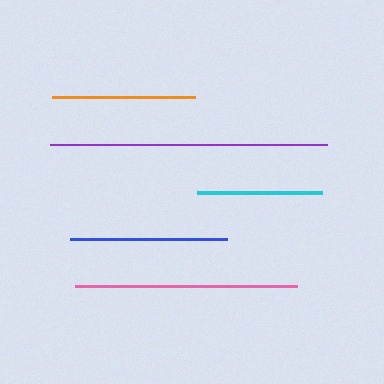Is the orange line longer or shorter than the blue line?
The blue line is longer than the orange line.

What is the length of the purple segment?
The purple segment is approximately 278 pixels long.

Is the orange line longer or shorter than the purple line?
The purple line is longer than the orange line.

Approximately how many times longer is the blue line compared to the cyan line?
The blue line is approximately 1.3 times the length of the cyan line.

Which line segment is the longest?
The purple line is the longest at approximately 278 pixels.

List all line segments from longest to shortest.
From longest to shortest: purple, pink, blue, orange, cyan.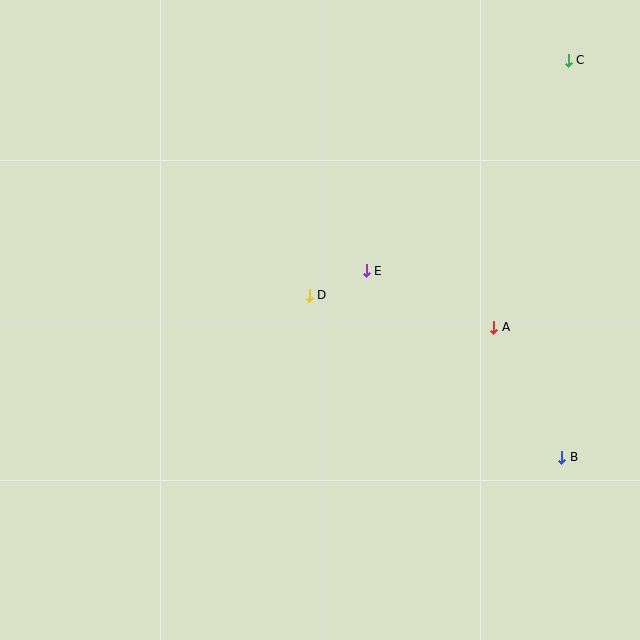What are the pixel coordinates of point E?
Point E is at (366, 271).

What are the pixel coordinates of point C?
Point C is at (568, 60).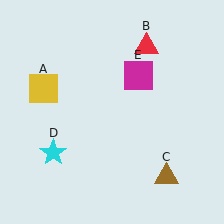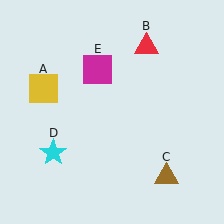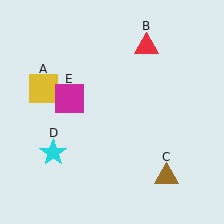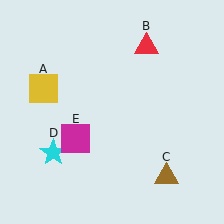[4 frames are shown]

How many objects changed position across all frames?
1 object changed position: magenta square (object E).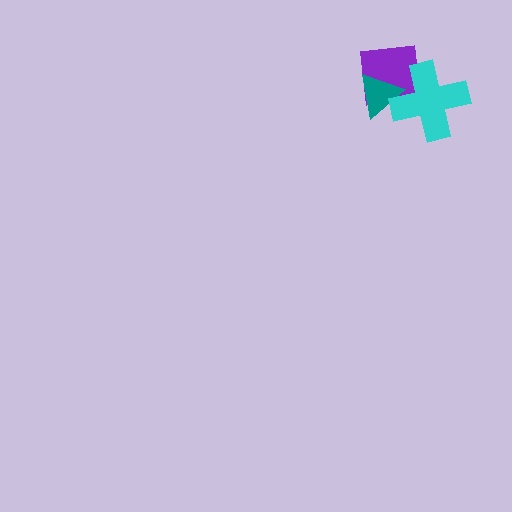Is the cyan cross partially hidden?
No, no other shape covers it.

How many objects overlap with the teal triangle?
2 objects overlap with the teal triangle.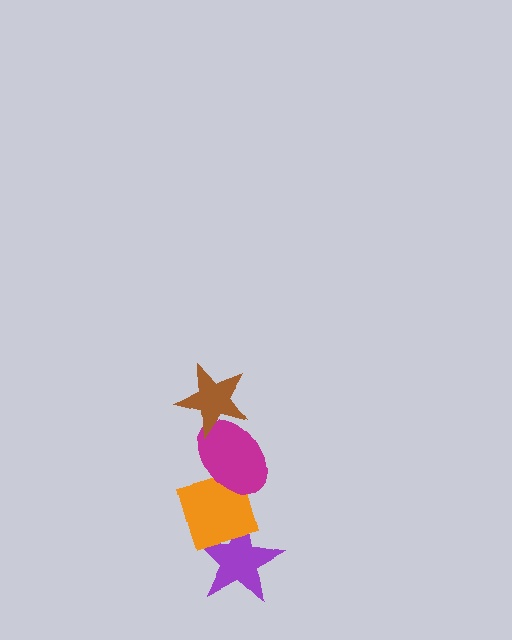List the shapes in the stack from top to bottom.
From top to bottom: the brown star, the magenta ellipse, the orange diamond, the purple star.